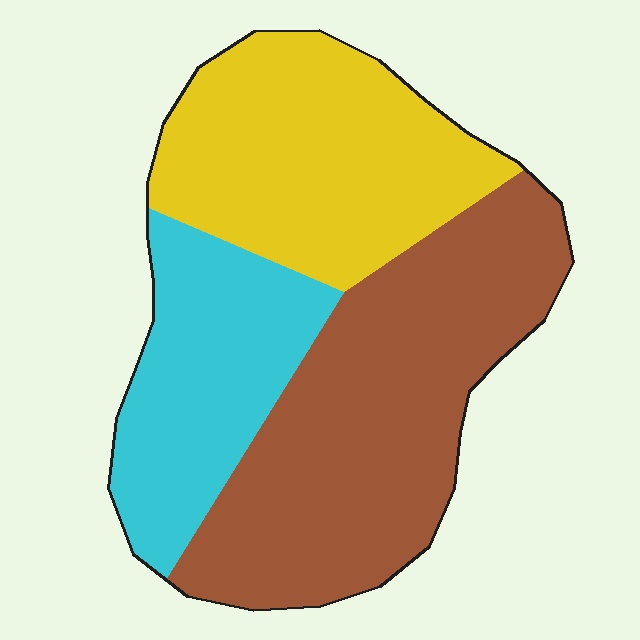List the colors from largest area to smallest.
From largest to smallest: brown, yellow, cyan.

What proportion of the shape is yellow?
Yellow takes up about one third (1/3) of the shape.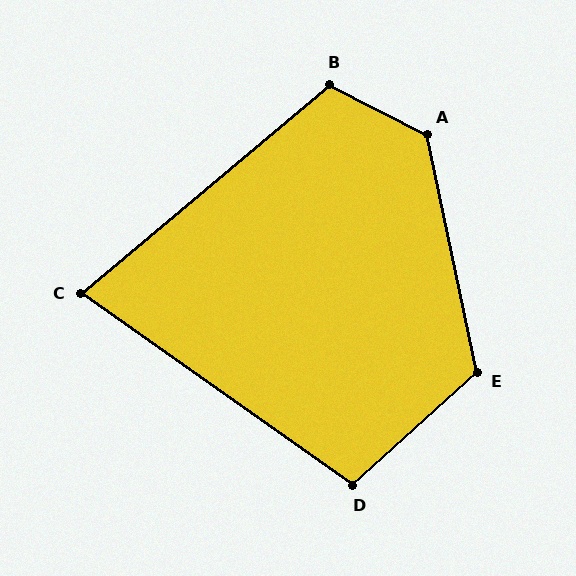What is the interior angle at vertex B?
Approximately 113 degrees (obtuse).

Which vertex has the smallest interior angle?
C, at approximately 75 degrees.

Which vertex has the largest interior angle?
A, at approximately 129 degrees.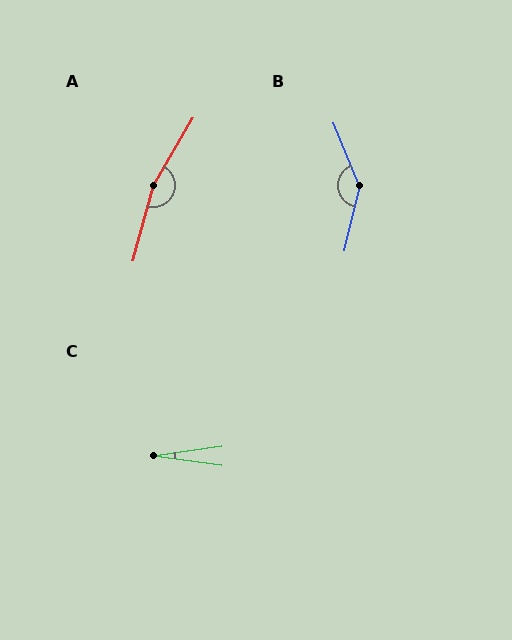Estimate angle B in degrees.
Approximately 145 degrees.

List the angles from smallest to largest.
C (16°), B (145°), A (165°).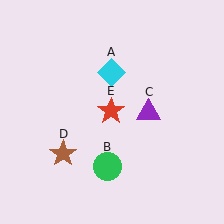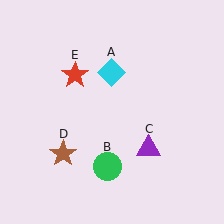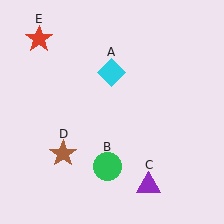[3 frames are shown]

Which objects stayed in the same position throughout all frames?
Cyan diamond (object A) and green circle (object B) and brown star (object D) remained stationary.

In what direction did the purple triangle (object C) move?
The purple triangle (object C) moved down.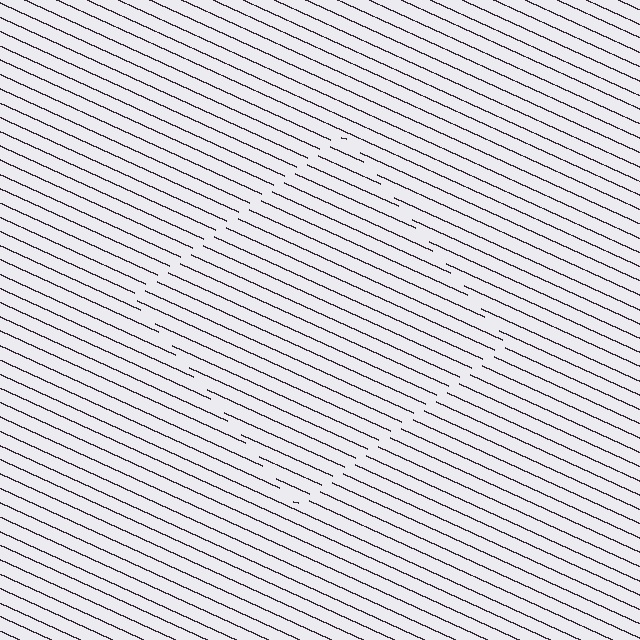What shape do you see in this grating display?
An illusory square. The interior of the shape contains the same grating, shifted by half a period — the contour is defined by the phase discontinuity where line-ends from the inner and outer gratings abut.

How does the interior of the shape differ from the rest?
The interior of the shape contains the same grating, shifted by half a period — the contour is defined by the phase discontinuity where line-ends from the inner and outer gratings abut.